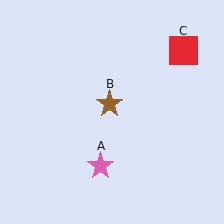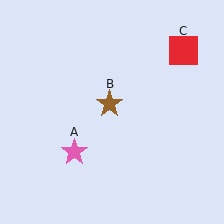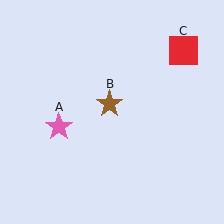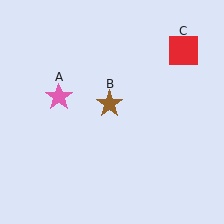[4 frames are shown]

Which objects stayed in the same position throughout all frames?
Brown star (object B) and red square (object C) remained stationary.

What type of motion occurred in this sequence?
The pink star (object A) rotated clockwise around the center of the scene.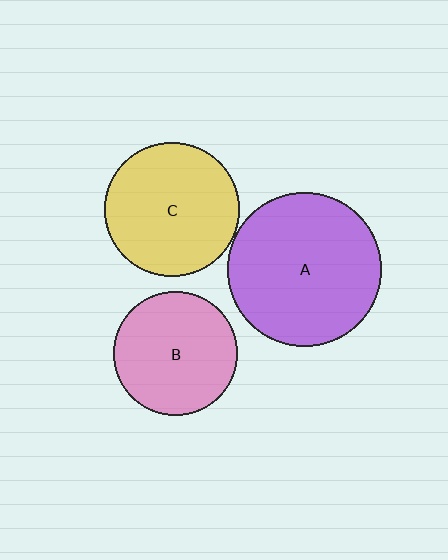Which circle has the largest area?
Circle A (purple).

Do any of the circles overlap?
No, none of the circles overlap.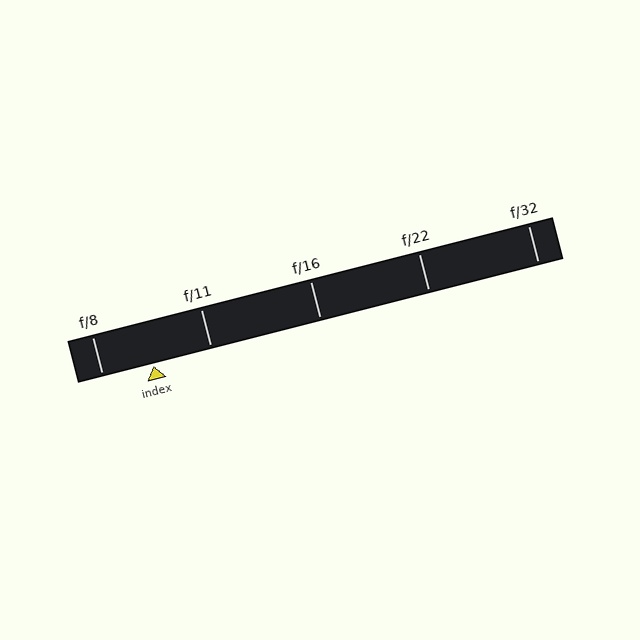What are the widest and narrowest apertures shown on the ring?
The widest aperture shown is f/8 and the narrowest is f/32.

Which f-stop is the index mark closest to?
The index mark is closest to f/8.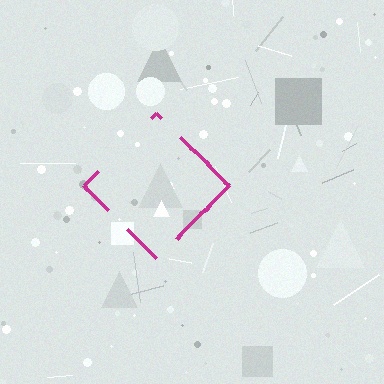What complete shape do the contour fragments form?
The contour fragments form a diamond.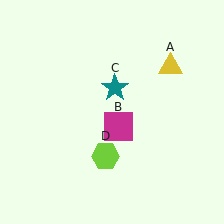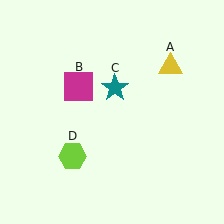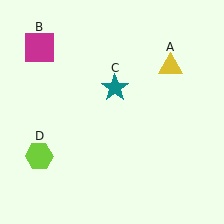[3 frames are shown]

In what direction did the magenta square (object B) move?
The magenta square (object B) moved up and to the left.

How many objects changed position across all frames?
2 objects changed position: magenta square (object B), lime hexagon (object D).